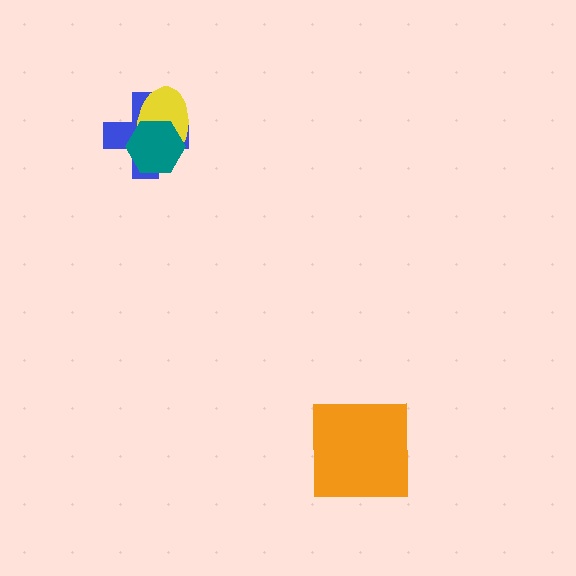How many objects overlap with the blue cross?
2 objects overlap with the blue cross.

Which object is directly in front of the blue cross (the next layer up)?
The yellow ellipse is directly in front of the blue cross.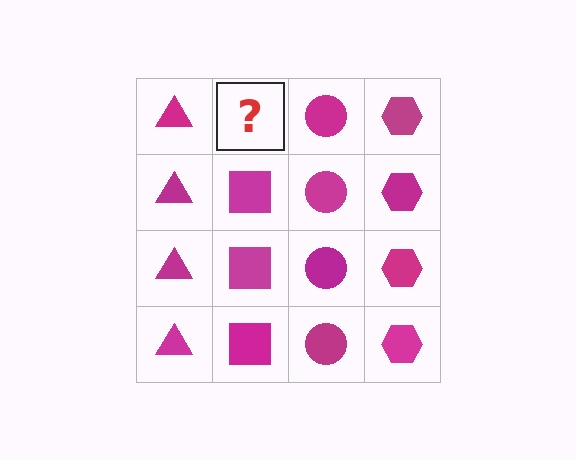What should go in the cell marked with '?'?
The missing cell should contain a magenta square.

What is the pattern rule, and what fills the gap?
The rule is that each column has a consistent shape. The gap should be filled with a magenta square.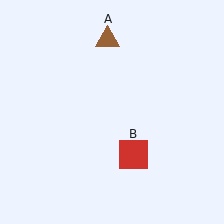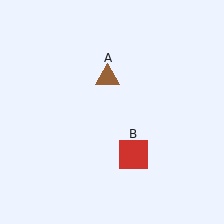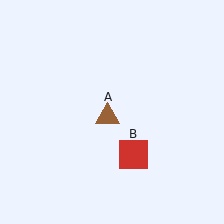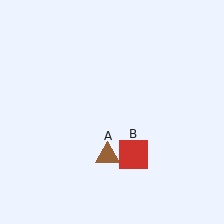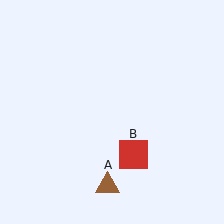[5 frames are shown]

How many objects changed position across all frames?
1 object changed position: brown triangle (object A).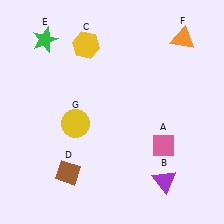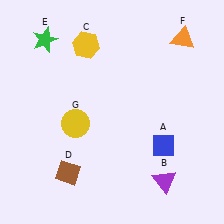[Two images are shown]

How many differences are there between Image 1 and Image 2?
There is 1 difference between the two images.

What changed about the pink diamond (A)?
In Image 1, A is pink. In Image 2, it changed to blue.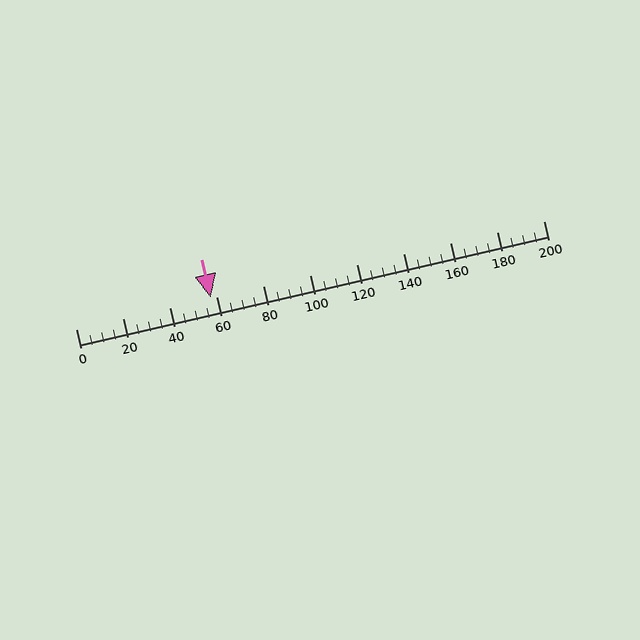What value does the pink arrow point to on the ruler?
The pink arrow points to approximately 58.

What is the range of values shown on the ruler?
The ruler shows values from 0 to 200.